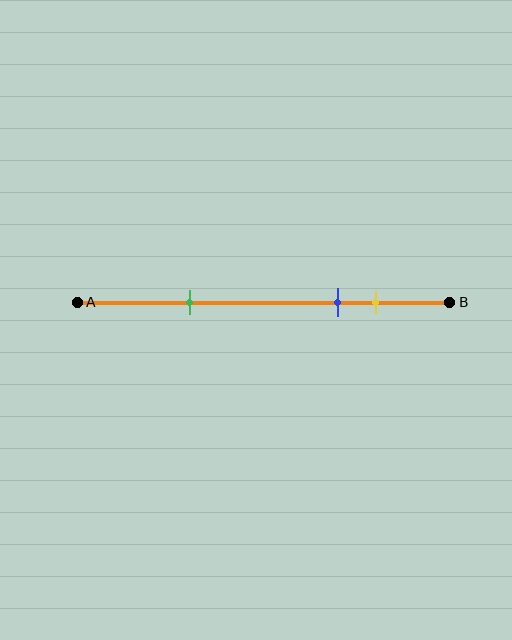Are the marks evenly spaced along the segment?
No, the marks are not evenly spaced.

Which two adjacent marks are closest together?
The blue and yellow marks are the closest adjacent pair.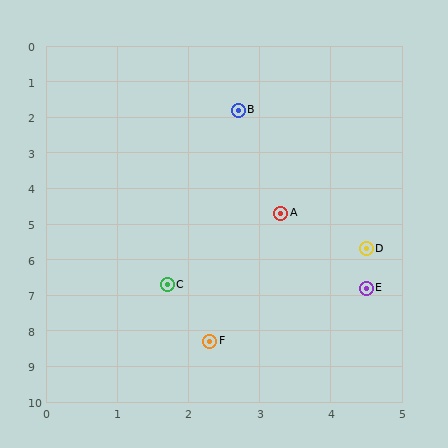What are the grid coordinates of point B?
Point B is at approximately (2.7, 1.8).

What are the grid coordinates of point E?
Point E is at approximately (4.5, 6.8).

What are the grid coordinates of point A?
Point A is at approximately (3.3, 4.7).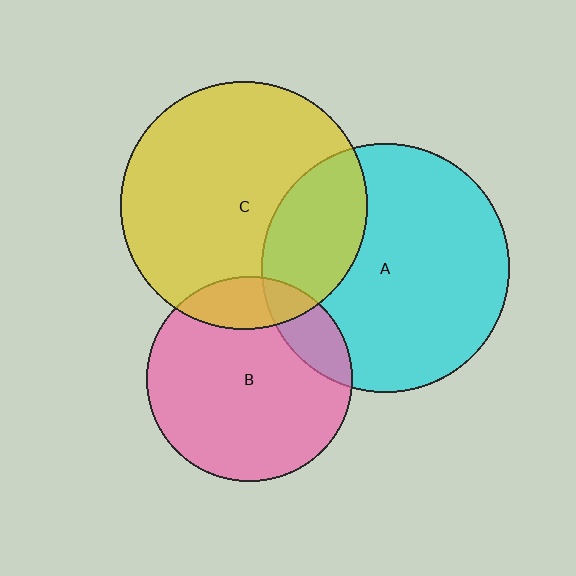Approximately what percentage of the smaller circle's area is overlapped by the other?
Approximately 15%.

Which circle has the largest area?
Circle A (cyan).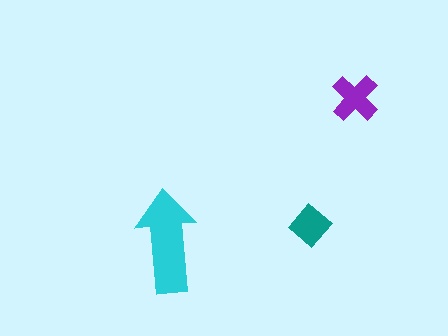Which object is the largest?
The cyan arrow.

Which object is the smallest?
The teal diamond.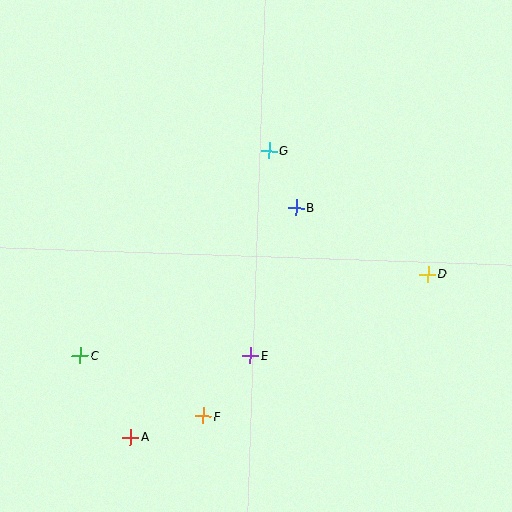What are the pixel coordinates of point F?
Point F is at (203, 416).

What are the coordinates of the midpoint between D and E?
The midpoint between D and E is at (339, 315).